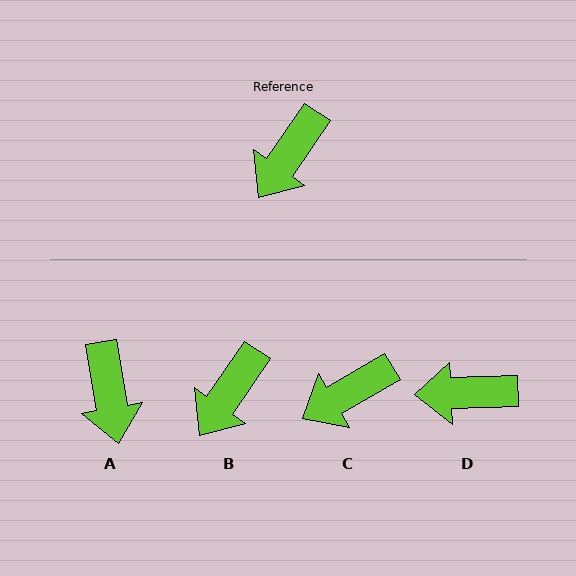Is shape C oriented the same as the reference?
No, it is off by about 25 degrees.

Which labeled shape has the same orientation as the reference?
B.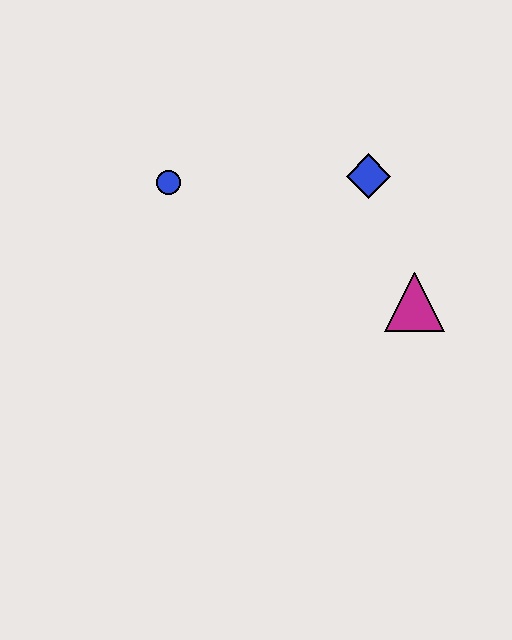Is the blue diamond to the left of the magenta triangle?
Yes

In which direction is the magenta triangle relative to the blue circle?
The magenta triangle is to the right of the blue circle.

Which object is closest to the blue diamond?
The magenta triangle is closest to the blue diamond.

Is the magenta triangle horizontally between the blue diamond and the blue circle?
No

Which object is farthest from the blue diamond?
The blue circle is farthest from the blue diamond.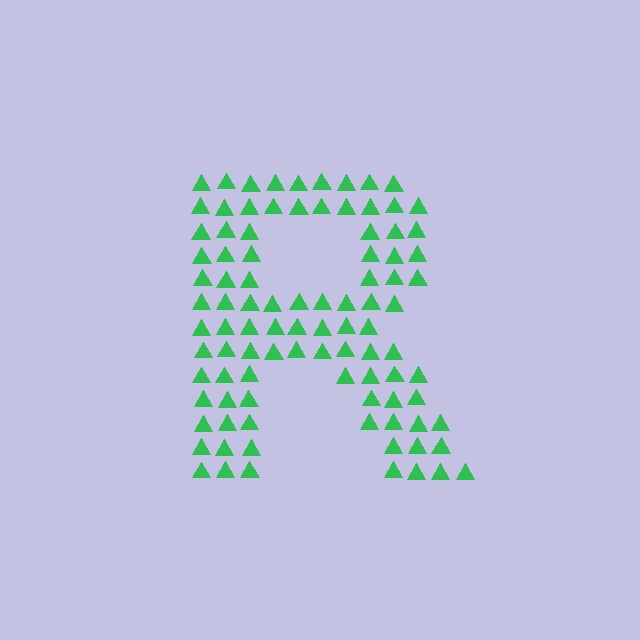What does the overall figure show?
The overall figure shows the letter R.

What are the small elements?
The small elements are triangles.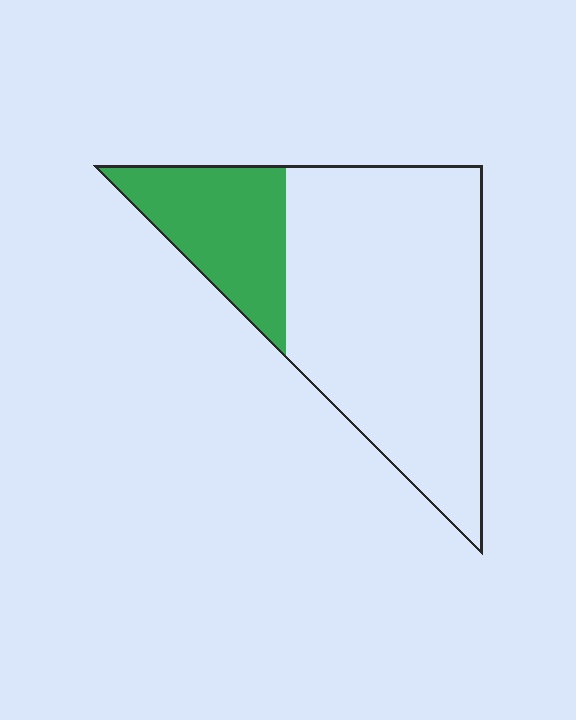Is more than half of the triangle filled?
No.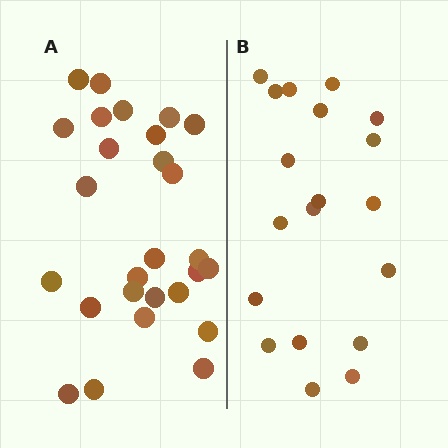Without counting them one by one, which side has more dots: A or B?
Region A (the left region) has more dots.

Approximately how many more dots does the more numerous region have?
Region A has roughly 8 or so more dots than region B.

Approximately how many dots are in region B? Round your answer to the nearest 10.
About 20 dots. (The exact count is 19, which rounds to 20.)